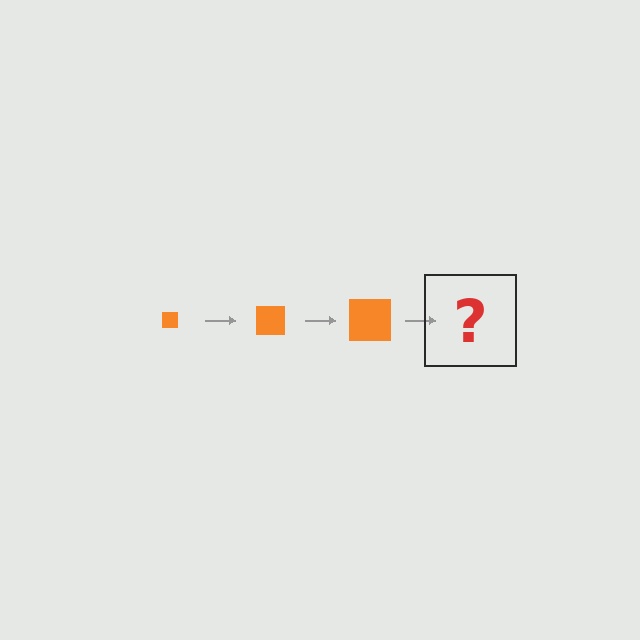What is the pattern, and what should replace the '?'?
The pattern is that the square gets progressively larger each step. The '?' should be an orange square, larger than the previous one.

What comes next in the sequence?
The next element should be an orange square, larger than the previous one.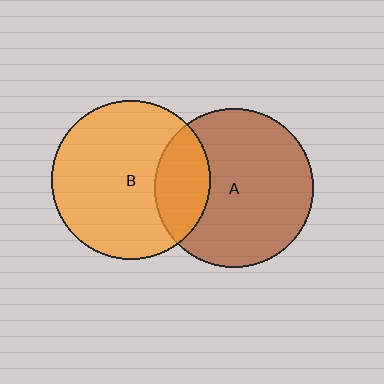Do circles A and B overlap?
Yes.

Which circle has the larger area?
Circle A (brown).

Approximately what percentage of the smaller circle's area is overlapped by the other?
Approximately 25%.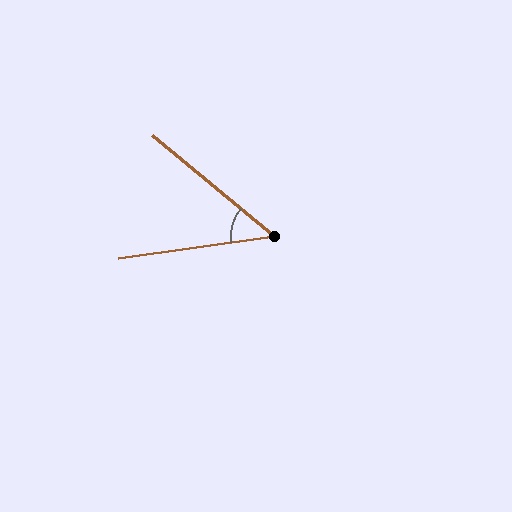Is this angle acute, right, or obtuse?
It is acute.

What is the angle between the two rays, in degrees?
Approximately 48 degrees.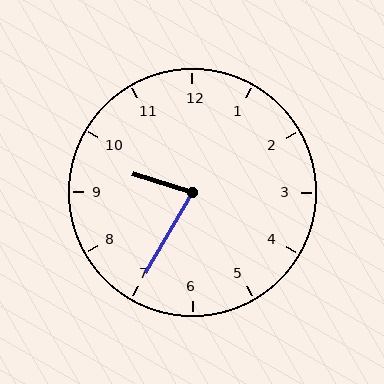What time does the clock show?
9:35.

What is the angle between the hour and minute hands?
Approximately 78 degrees.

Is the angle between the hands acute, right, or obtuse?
It is acute.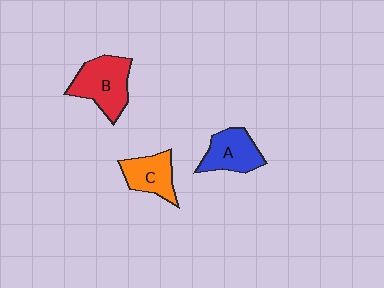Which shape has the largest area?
Shape B (red).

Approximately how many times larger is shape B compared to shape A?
Approximately 1.3 times.